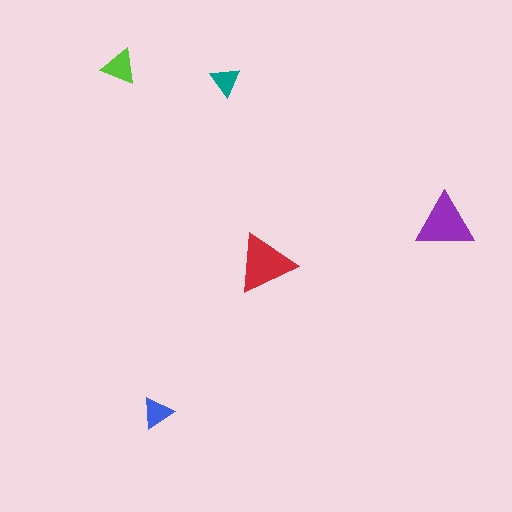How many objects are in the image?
There are 5 objects in the image.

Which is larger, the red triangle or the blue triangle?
The red one.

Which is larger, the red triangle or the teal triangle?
The red one.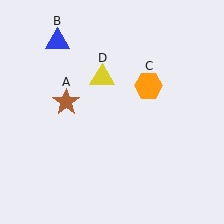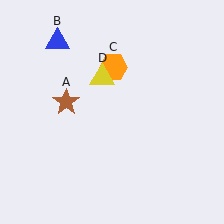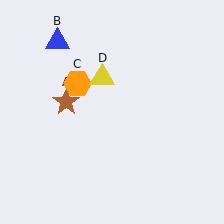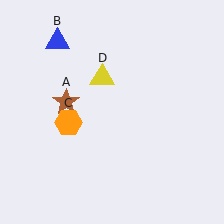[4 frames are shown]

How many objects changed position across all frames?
1 object changed position: orange hexagon (object C).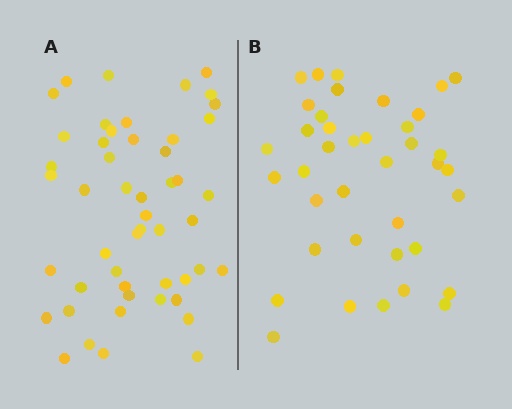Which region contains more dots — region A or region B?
Region A (the left region) has more dots.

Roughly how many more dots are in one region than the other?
Region A has roughly 12 or so more dots than region B.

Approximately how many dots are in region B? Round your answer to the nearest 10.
About 40 dots. (The exact count is 39, which rounds to 40.)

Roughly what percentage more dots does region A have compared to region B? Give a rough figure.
About 30% more.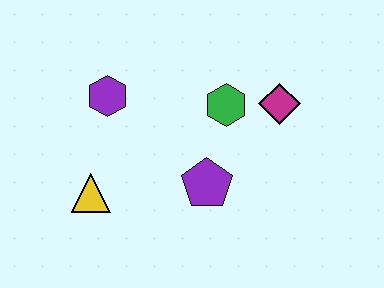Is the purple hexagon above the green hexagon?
Yes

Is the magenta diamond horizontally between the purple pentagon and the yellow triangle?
No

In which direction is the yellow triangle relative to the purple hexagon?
The yellow triangle is below the purple hexagon.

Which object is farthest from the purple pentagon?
The purple hexagon is farthest from the purple pentagon.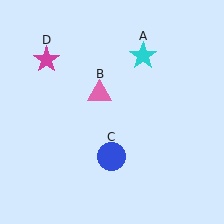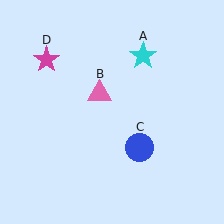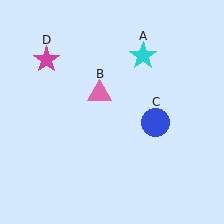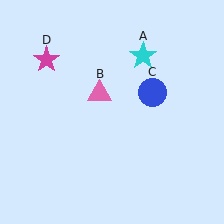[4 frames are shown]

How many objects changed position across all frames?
1 object changed position: blue circle (object C).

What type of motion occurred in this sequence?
The blue circle (object C) rotated counterclockwise around the center of the scene.